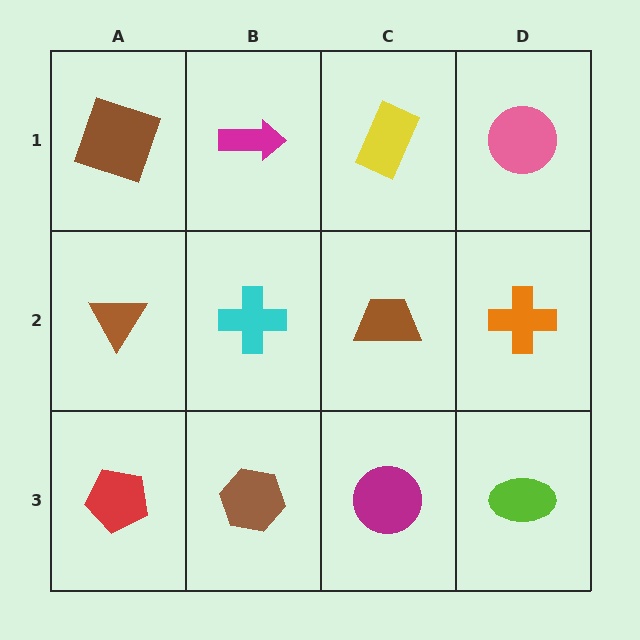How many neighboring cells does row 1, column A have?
2.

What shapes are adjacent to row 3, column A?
A brown triangle (row 2, column A), a brown hexagon (row 3, column B).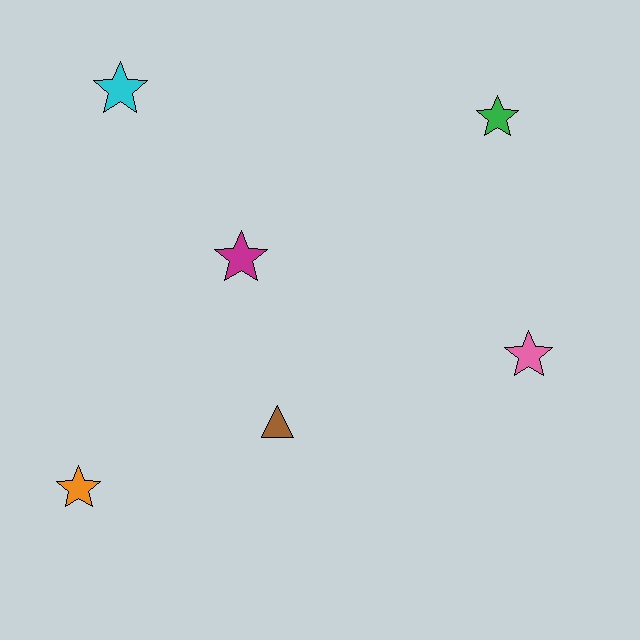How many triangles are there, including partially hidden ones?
There is 1 triangle.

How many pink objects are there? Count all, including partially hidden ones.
There is 1 pink object.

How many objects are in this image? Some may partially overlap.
There are 6 objects.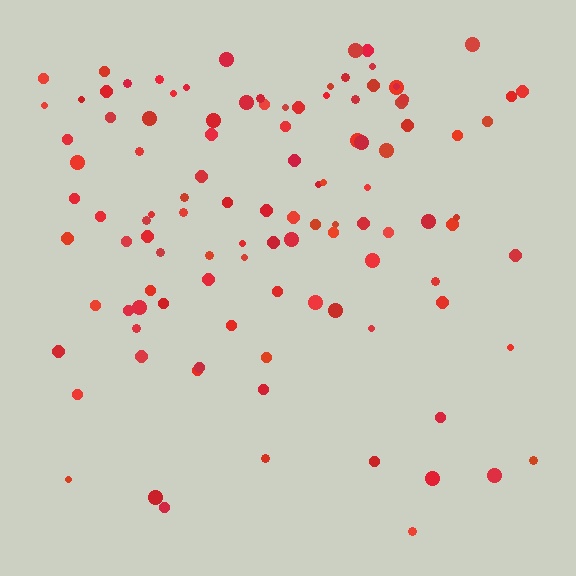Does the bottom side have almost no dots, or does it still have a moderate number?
Still a moderate number, just noticeably fewer than the top.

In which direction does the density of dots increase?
From bottom to top, with the top side densest.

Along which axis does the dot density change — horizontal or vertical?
Vertical.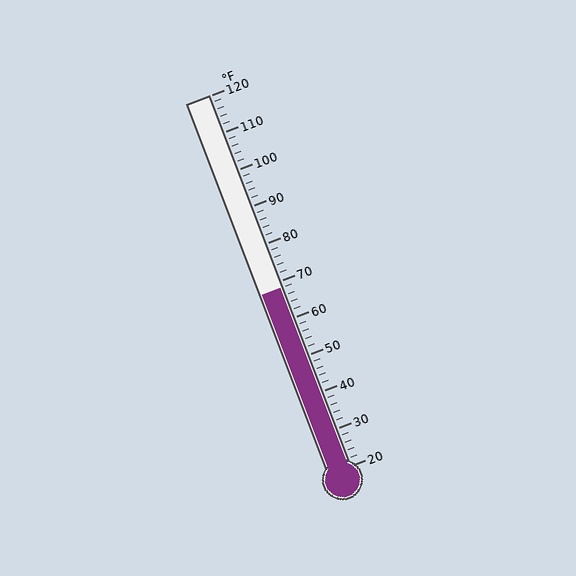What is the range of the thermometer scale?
The thermometer scale ranges from 20°F to 120°F.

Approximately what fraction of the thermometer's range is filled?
The thermometer is filled to approximately 50% of its range.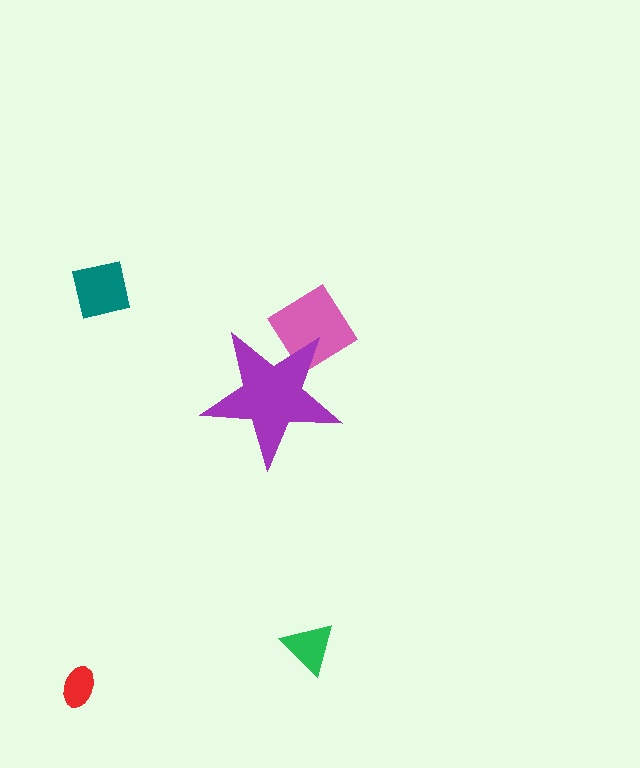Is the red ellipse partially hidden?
No, the red ellipse is fully visible.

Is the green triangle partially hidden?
No, the green triangle is fully visible.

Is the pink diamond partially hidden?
Yes, the pink diamond is partially hidden behind the purple star.